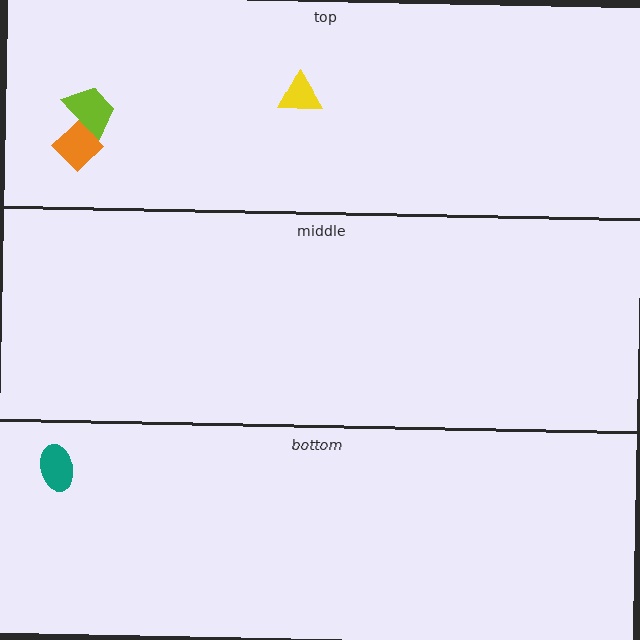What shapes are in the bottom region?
The teal ellipse.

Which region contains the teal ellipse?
The bottom region.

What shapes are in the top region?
The lime trapezoid, the orange diamond, the yellow triangle.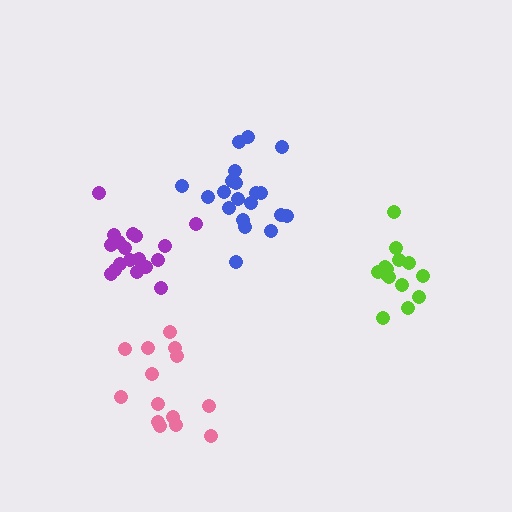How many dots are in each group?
Group 1: 14 dots, Group 2: 18 dots, Group 3: 20 dots, Group 4: 14 dots (66 total).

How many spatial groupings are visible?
There are 4 spatial groupings.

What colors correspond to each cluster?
The clusters are colored: pink, purple, blue, lime.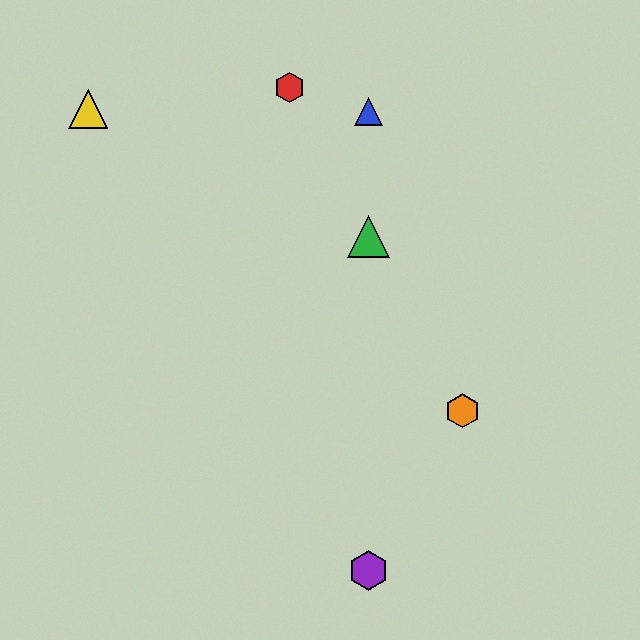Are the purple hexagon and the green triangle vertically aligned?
Yes, both are at x≈369.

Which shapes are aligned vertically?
The blue triangle, the green triangle, the purple hexagon are aligned vertically.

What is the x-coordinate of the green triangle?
The green triangle is at x≈369.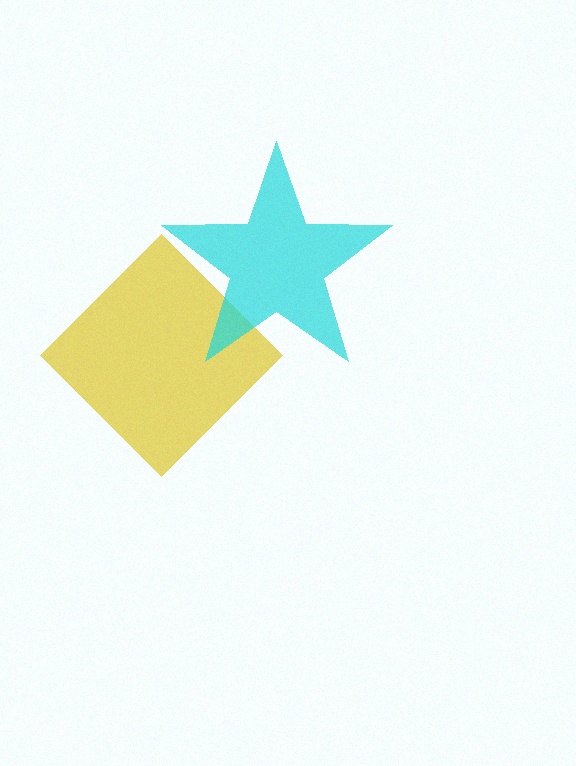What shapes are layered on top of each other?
The layered shapes are: a yellow diamond, a cyan star.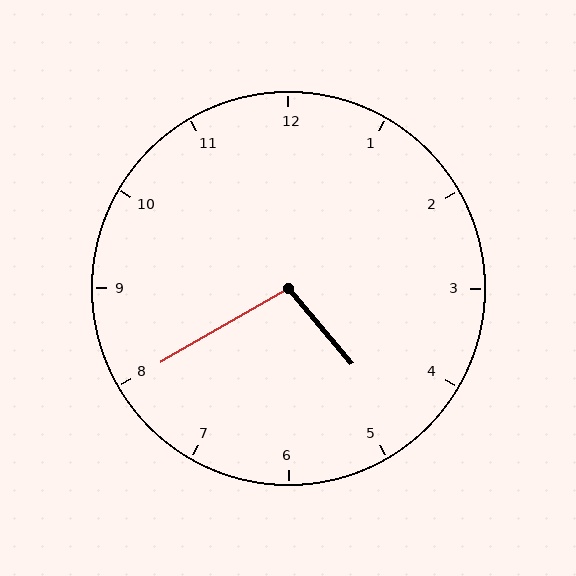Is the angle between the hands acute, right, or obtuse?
It is obtuse.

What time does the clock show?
4:40.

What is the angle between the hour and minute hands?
Approximately 100 degrees.